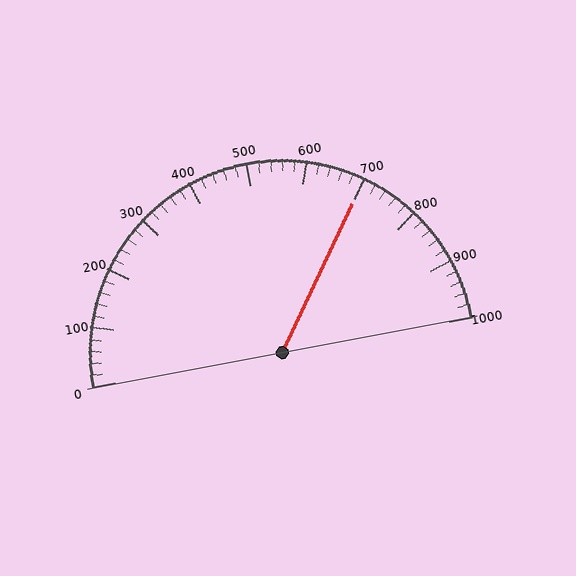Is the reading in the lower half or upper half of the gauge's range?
The reading is in the upper half of the range (0 to 1000).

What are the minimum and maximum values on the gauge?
The gauge ranges from 0 to 1000.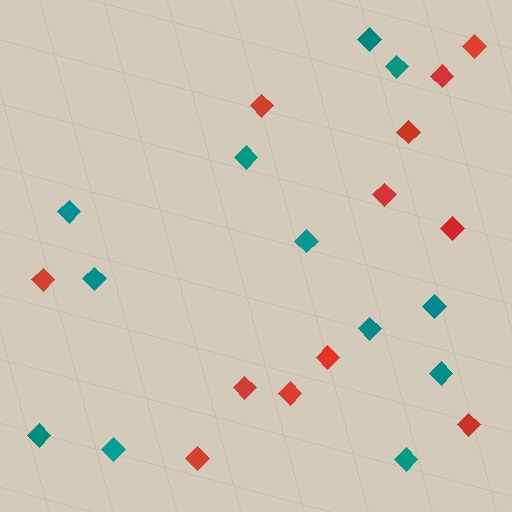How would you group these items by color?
There are 2 groups: one group of red diamonds (12) and one group of teal diamonds (12).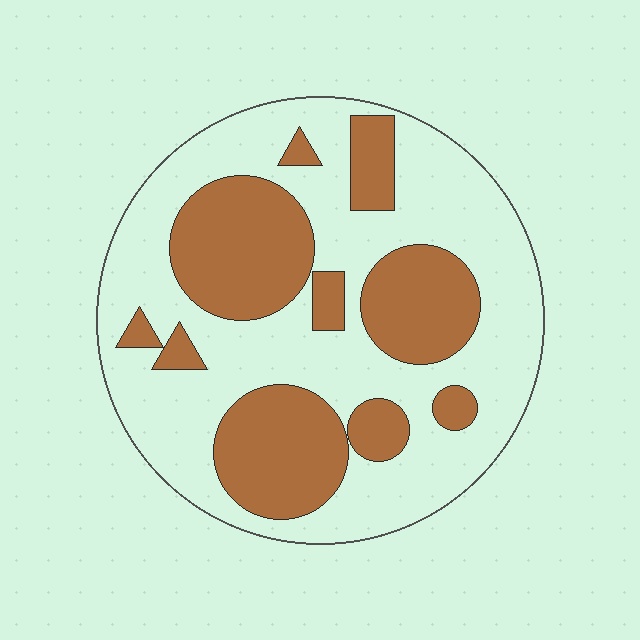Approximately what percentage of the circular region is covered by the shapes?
Approximately 35%.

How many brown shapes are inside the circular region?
10.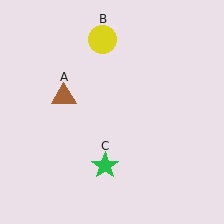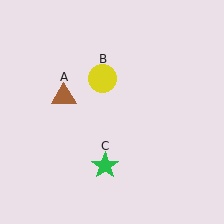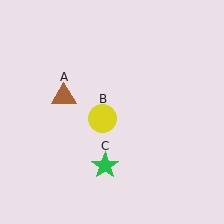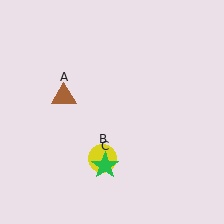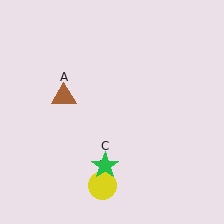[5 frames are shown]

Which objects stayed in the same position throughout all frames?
Brown triangle (object A) and green star (object C) remained stationary.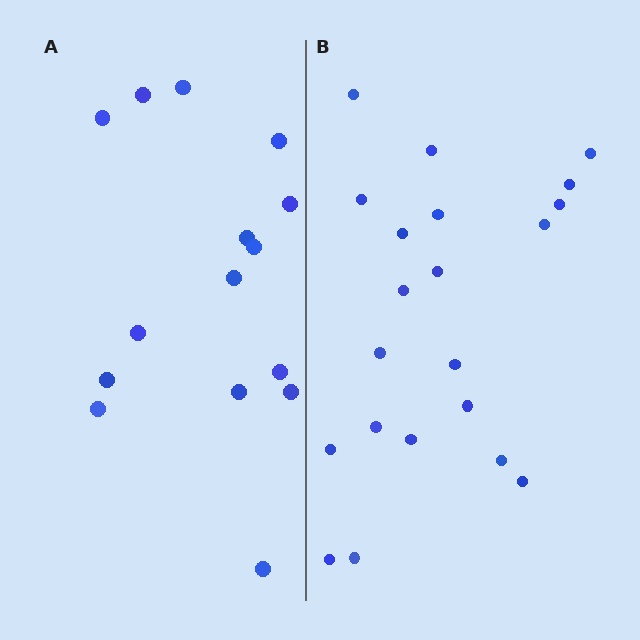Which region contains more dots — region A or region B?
Region B (the right region) has more dots.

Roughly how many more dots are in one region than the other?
Region B has about 6 more dots than region A.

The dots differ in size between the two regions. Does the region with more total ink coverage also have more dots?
No. Region A has more total ink coverage because its dots are larger, but region B actually contains more individual dots. Total area can be misleading — the number of items is what matters here.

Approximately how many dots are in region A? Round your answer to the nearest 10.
About 20 dots. (The exact count is 15, which rounds to 20.)